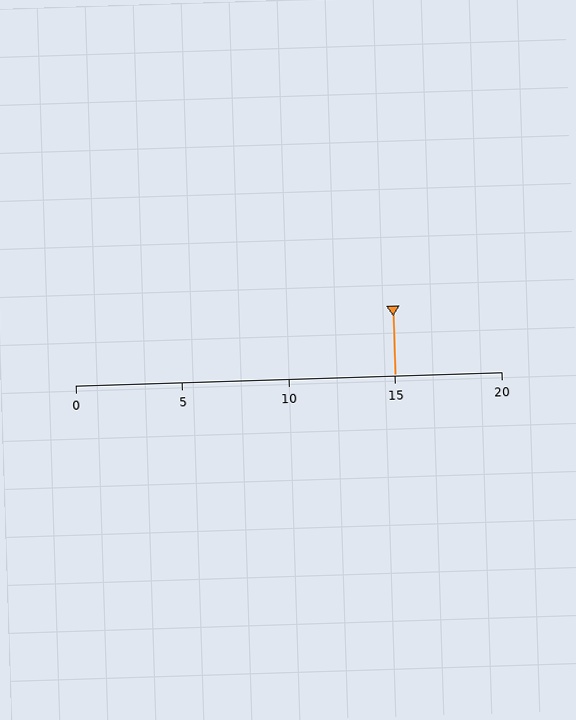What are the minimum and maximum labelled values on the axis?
The axis runs from 0 to 20.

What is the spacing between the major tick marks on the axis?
The major ticks are spaced 5 apart.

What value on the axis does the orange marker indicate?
The marker indicates approximately 15.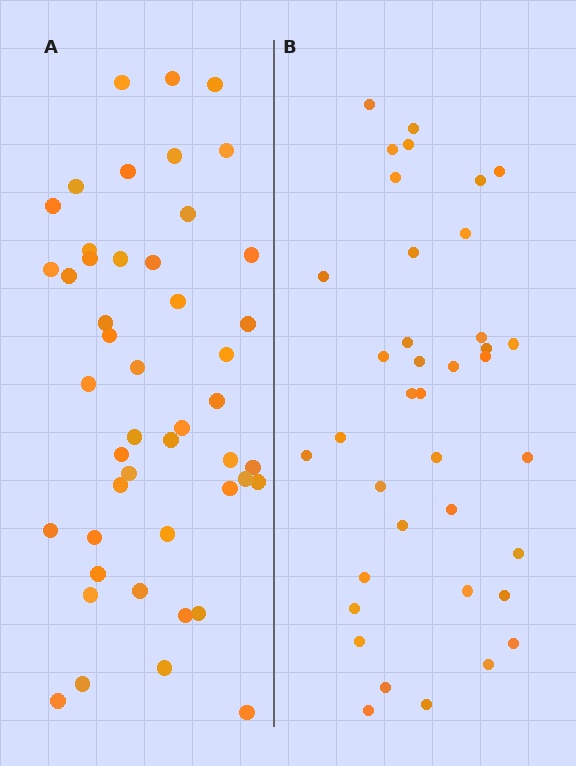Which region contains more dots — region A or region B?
Region A (the left region) has more dots.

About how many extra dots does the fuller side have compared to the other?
Region A has roughly 8 or so more dots than region B.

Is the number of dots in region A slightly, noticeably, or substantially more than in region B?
Region A has only slightly more — the two regions are fairly close. The ratio is roughly 1.2 to 1.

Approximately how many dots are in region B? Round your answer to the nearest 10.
About 40 dots. (The exact count is 38, which rounds to 40.)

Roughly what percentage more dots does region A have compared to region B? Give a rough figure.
About 25% more.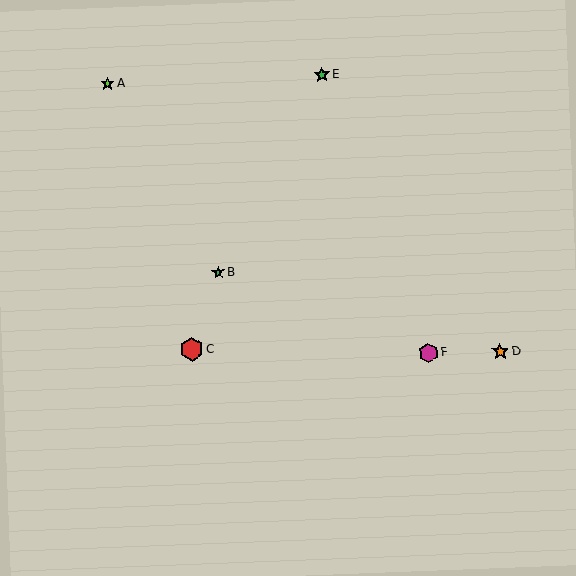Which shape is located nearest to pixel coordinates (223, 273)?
The green star (labeled B) at (218, 272) is nearest to that location.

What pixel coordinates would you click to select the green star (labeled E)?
Click at (322, 75) to select the green star E.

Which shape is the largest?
The red hexagon (labeled C) is the largest.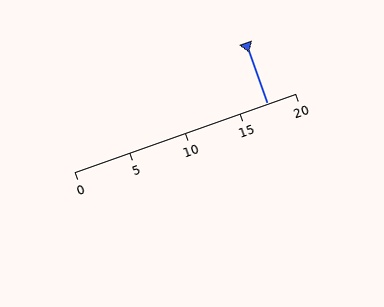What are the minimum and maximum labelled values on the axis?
The axis runs from 0 to 20.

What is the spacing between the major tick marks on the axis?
The major ticks are spaced 5 apart.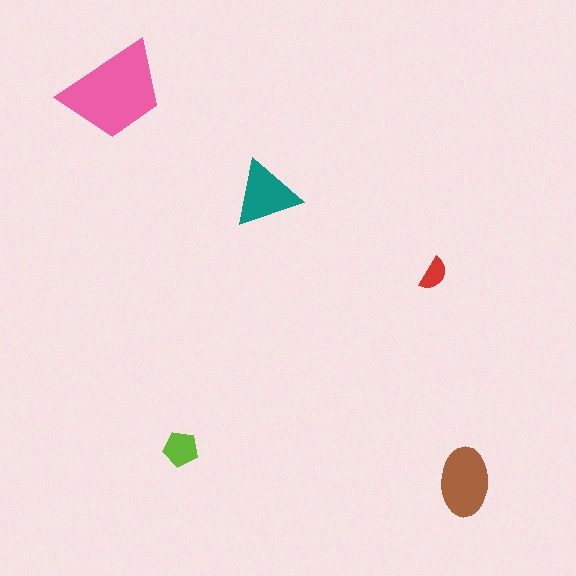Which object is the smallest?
The red semicircle.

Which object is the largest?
The pink trapezoid.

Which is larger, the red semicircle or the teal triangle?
The teal triangle.